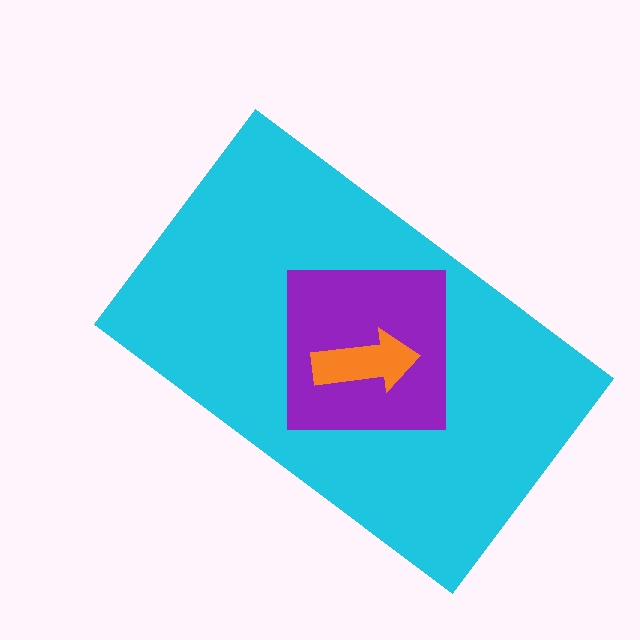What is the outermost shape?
The cyan rectangle.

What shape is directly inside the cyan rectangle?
The purple square.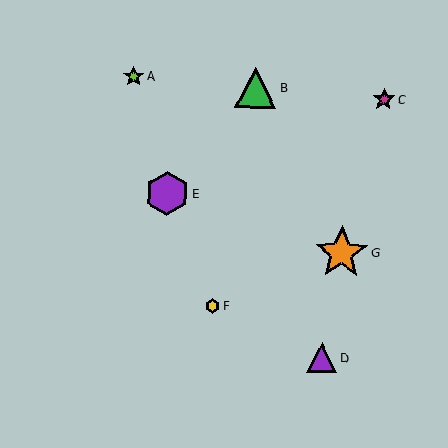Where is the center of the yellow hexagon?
The center of the yellow hexagon is at (213, 306).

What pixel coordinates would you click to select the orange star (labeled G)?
Click at (342, 253) to select the orange star G.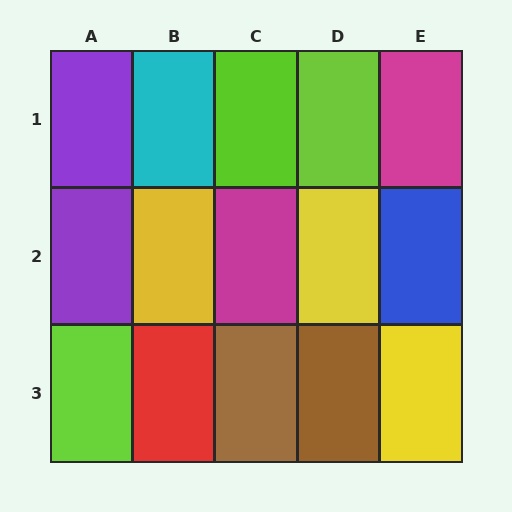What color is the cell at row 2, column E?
Blue.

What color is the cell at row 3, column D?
Brown.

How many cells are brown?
2 cells are brown.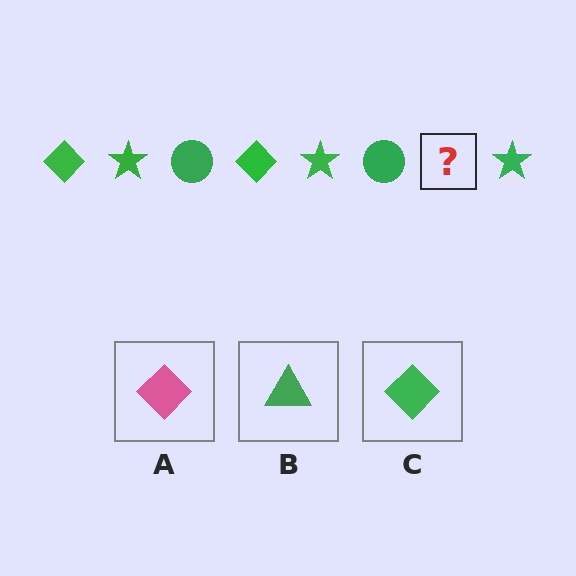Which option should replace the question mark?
Option C.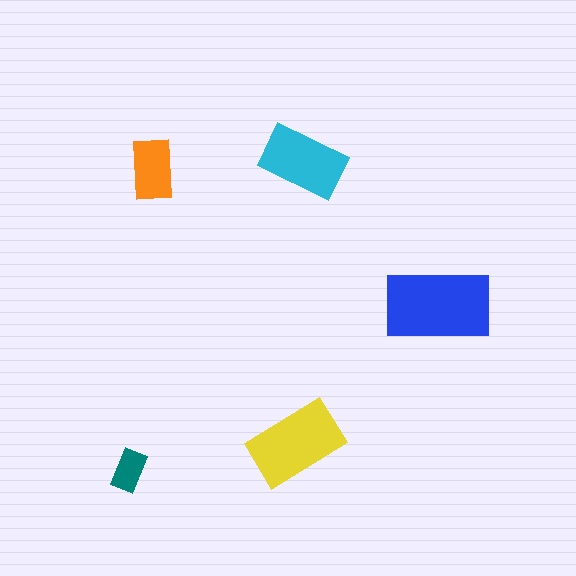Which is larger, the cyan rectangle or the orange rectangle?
The cyan one.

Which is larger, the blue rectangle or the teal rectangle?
The blue one.